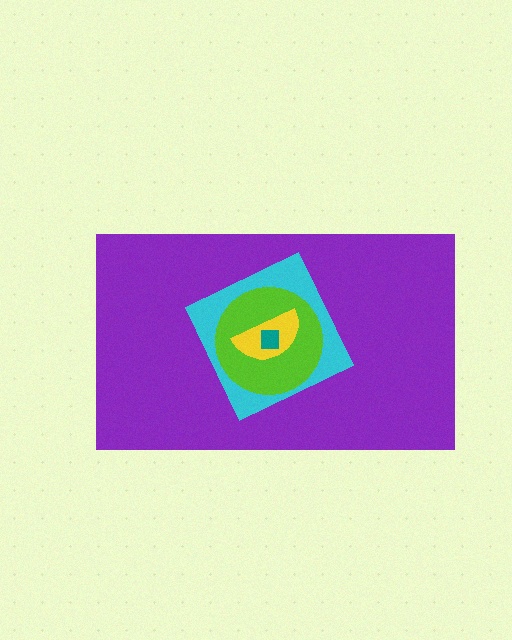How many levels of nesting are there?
5.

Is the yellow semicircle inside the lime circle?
Yes.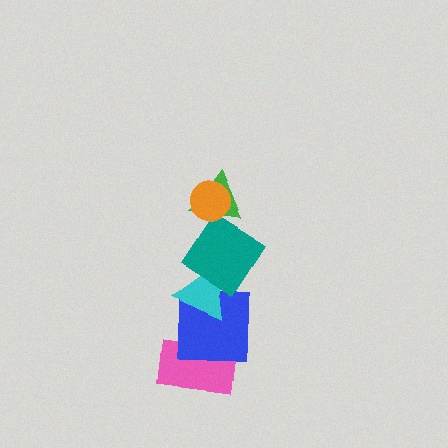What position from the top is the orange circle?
The orange circle is 1st from the top.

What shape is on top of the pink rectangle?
The blue square is on top of the pink rectangle.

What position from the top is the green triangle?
The green triangle is 2nd from the top.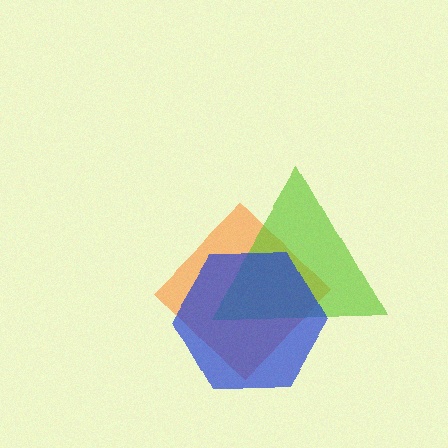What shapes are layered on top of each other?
The layered shapes are: an orange diamond, a lime triangle, a blue hexagon.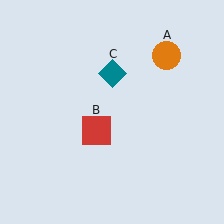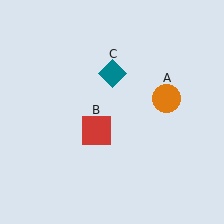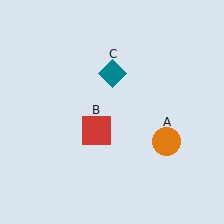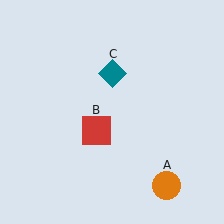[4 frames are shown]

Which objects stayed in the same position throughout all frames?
Red square (object B) and teal diamond (object C) remained stationary.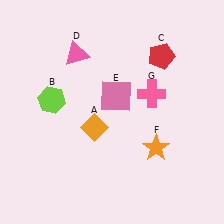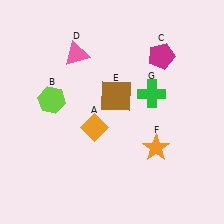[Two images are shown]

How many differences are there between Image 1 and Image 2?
There are 3 differences between the two images.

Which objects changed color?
C changed from red to magenta. E changed from pink to brown. G changed from pink to green.